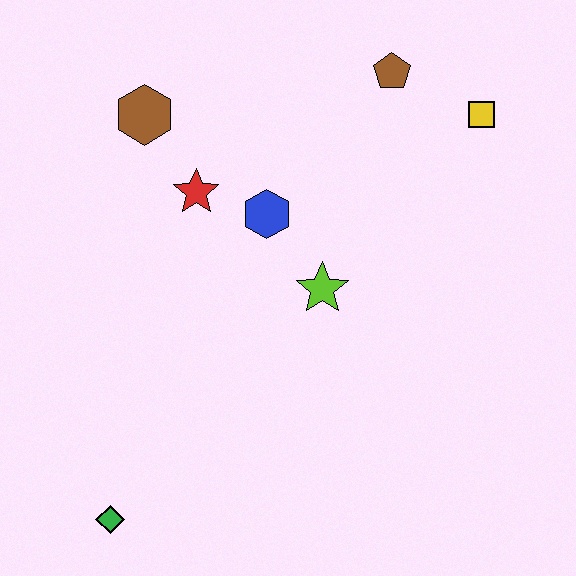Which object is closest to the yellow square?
The brown pentagon is closest to the yellow square.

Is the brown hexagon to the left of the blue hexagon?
Yes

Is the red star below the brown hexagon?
Yes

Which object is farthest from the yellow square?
The green diamond is farthest from the yellow square.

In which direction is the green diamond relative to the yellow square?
The green diamond is below the yellow square.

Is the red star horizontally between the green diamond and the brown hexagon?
No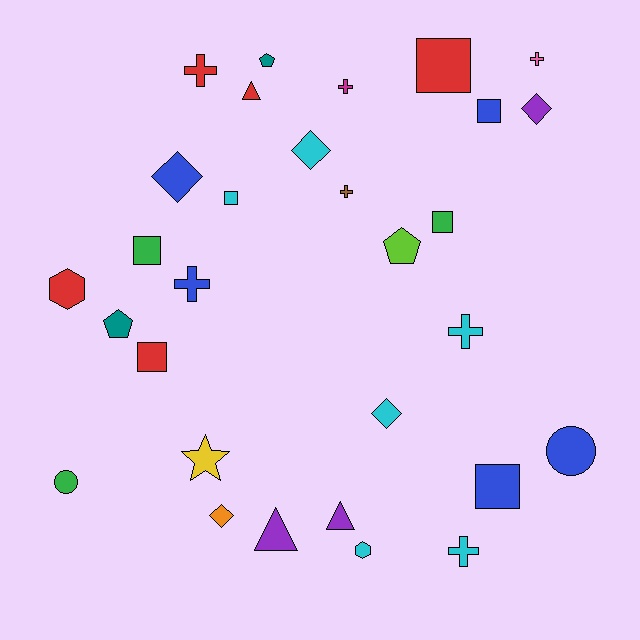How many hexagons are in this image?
There are 2 hexagons.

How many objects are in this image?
There are 30 objects.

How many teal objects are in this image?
There are 2 teal objects.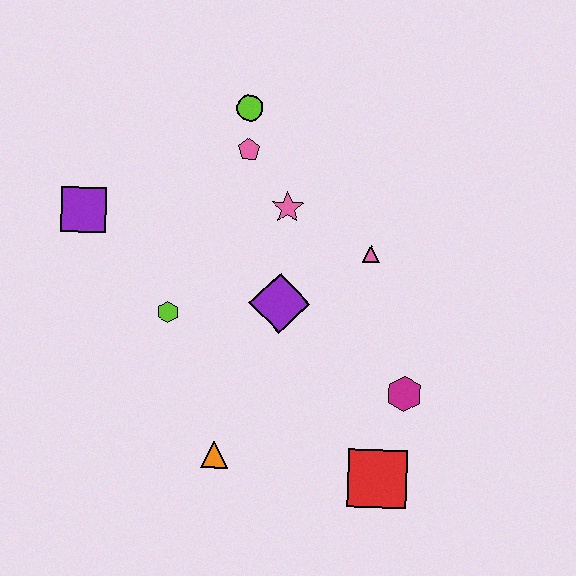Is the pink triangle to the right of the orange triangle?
Yes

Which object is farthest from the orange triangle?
The lime circle is farthest from the orange triangle.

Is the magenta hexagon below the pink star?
Yes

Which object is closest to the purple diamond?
The pink star is closest to the purple diamond.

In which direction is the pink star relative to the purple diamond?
The pink star is above the purple diamond.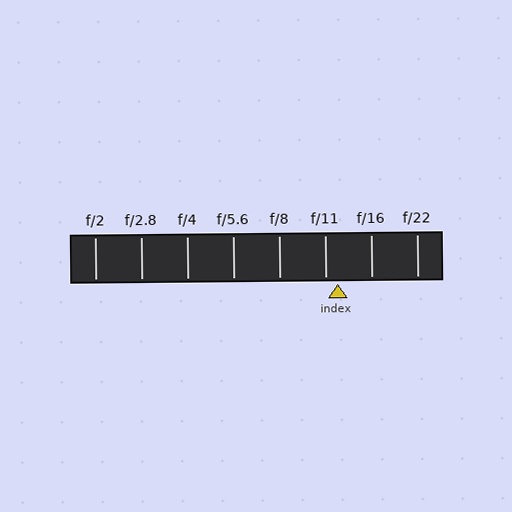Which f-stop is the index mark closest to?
The index mark is closest to f/11.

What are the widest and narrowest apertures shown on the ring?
The widest aperture shown is f/2 and the narrowest is f/22.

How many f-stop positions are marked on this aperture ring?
There are 8 f-stop positions marked.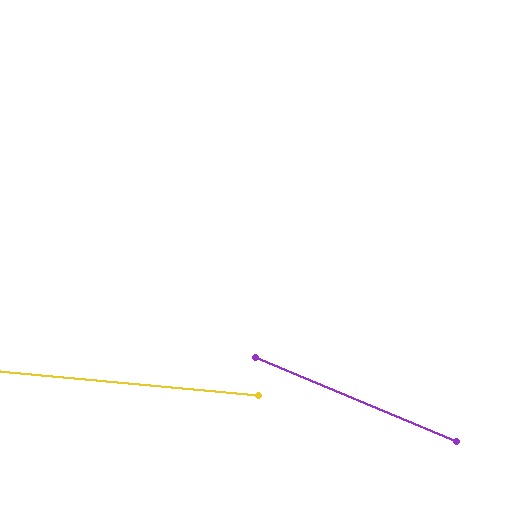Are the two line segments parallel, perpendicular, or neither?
Neither parallel nor perpendicular — they differ by about 17°.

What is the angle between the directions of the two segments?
Approximately 17 degrees.